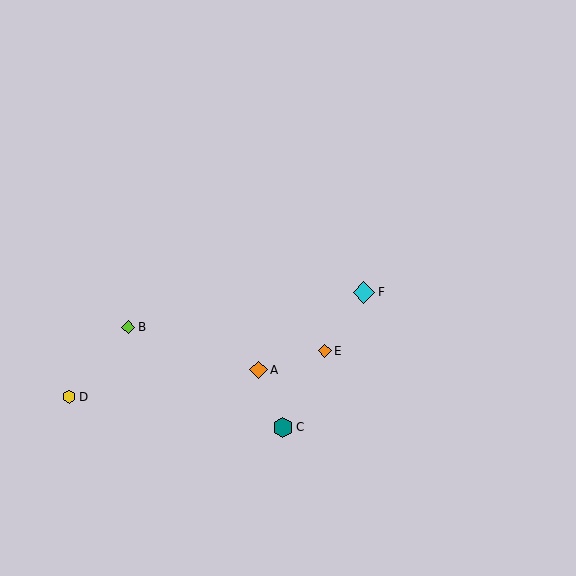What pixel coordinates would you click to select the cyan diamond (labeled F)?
Click at (364, 292) to select the cyan diamond F.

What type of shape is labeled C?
Shape C is a teal hexagon.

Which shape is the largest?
The cyan diamond (labeled F) is the largest.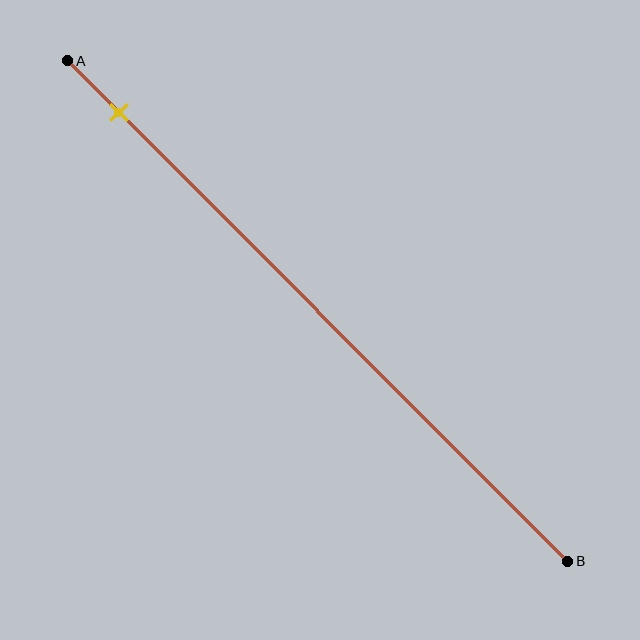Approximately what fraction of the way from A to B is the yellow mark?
The yellow mark is approximately 10% of the way from A to B.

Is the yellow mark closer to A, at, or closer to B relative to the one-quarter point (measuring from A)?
The yellow mark is closer to point A than the one-quarter point of segment AB.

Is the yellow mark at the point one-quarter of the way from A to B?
No, the mark is at about 10% from A, not at the 25% one-quarter point.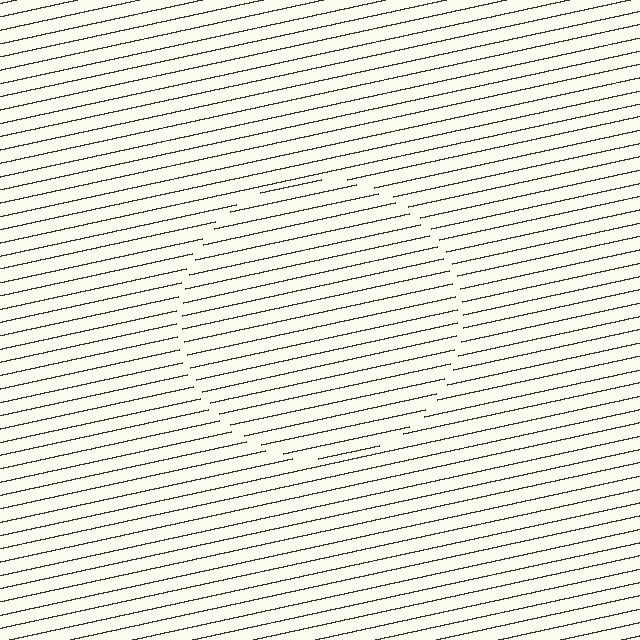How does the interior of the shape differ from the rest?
The interior of the shape contains the same grating, shifted by half a period — the contour is defined by the phase discontinuity where line-ends from the inner and outer gratings abut.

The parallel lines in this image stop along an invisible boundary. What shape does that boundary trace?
An illusory circle. The interior of the shape contains the same grating, shifted by half a period — the contour is defined by the phase discontinuity where line-ends from the inner and outer gratings abut.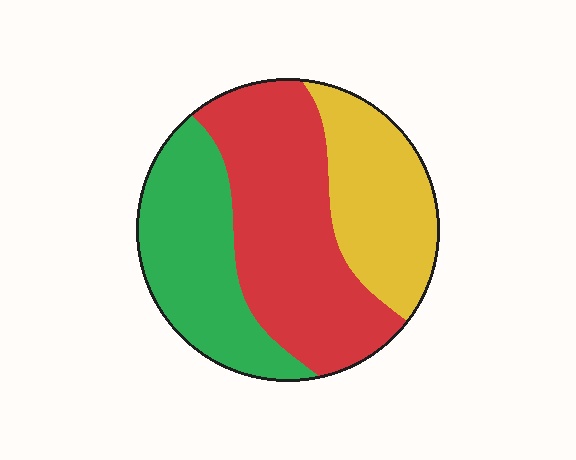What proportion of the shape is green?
Green covers 30% of the shape.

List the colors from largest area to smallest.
From largest to smallest: red, green, yellow.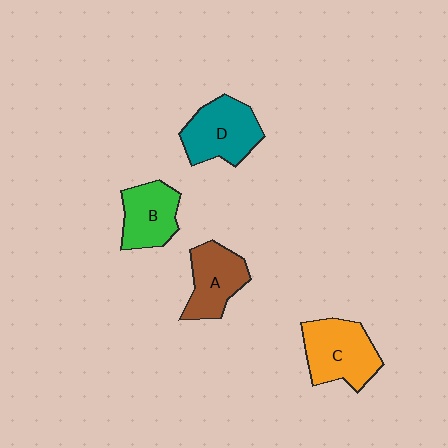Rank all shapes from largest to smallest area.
From largest to smallest: C (orange), D (teal), A (brown), B (green).